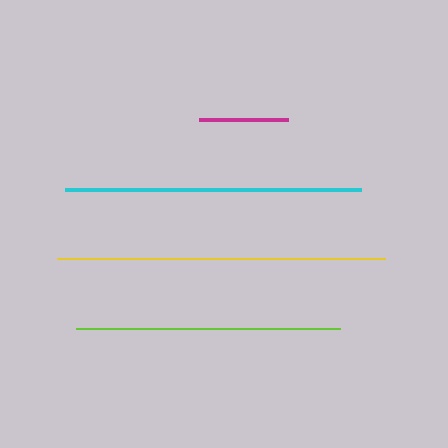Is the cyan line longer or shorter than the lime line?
The cyan line is longer than the lime line.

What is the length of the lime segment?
The lime segment is approximately 264 pixels long.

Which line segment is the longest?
The yellow line is the longest at approximately 328 pixels.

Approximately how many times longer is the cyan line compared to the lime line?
The cyan line is approximately 1.1 times the length of the lime line.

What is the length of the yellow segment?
The yellow segment is approximately 328 pixels long.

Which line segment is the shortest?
The magenta line is the shortest at approximately 89 pixels.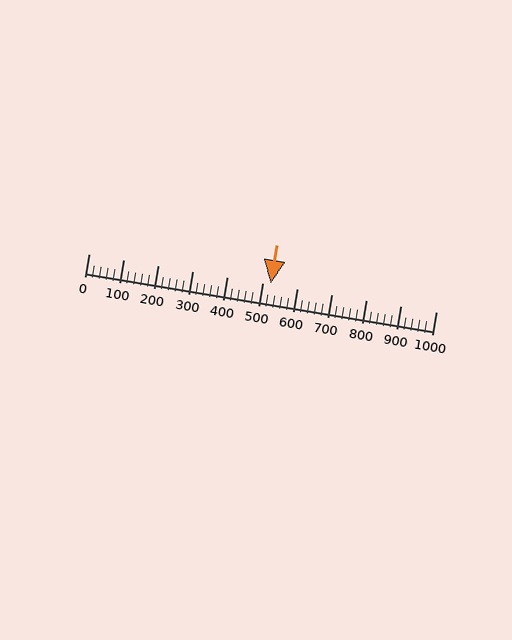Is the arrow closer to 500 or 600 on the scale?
The arrow is closer to 500.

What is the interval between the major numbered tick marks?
The major tick marks are spaced 100 units apart.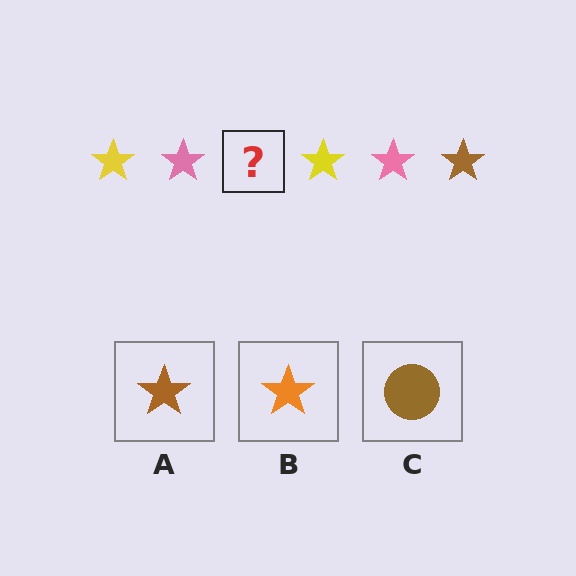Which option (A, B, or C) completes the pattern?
A.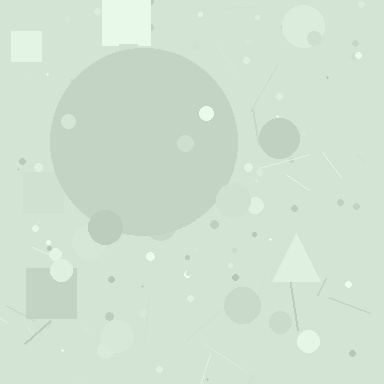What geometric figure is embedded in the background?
A circle is embedded in the background.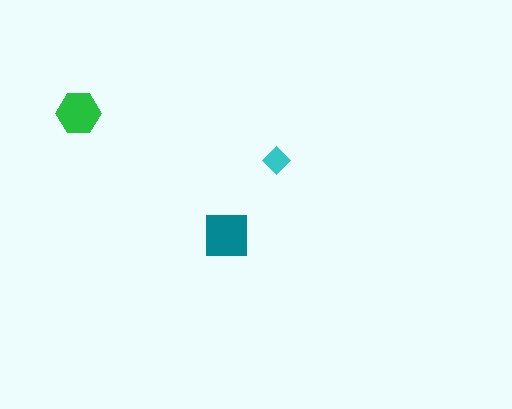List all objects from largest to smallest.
The teal square, the green hexagon, the cyan diamond.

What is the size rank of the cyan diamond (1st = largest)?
3rd.